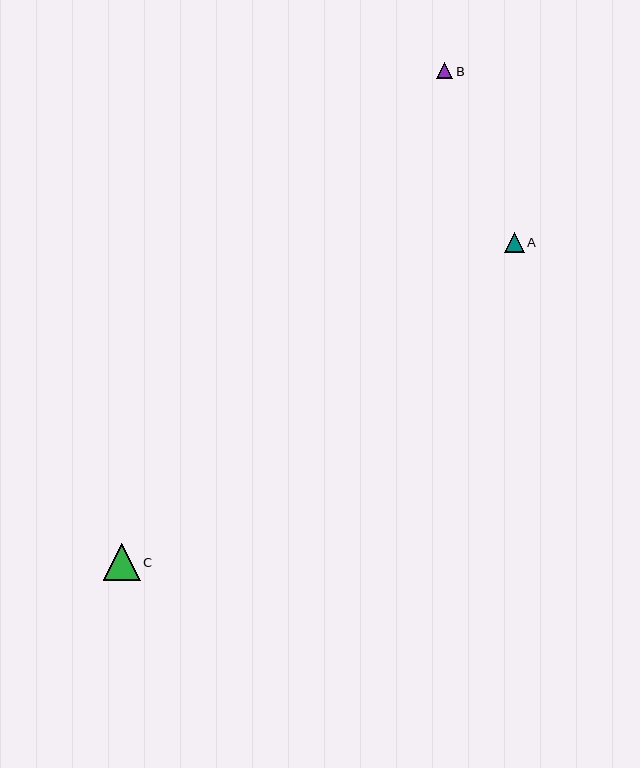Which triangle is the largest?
Triangle C is the largest with a size of approximately 37 pixels.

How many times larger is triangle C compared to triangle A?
Triangle C is approximately 1.9 times the size of triangle A.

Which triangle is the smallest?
Triangle B is the smallest with a size of approximately 16 pixels.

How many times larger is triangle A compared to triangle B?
Triangle A is approximately 1.2 times the size of triangle B.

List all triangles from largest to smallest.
From largest to smallest: C, A, B.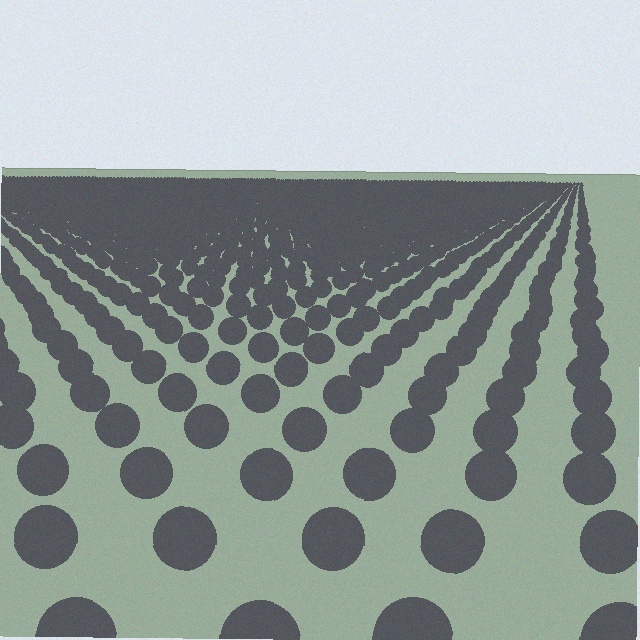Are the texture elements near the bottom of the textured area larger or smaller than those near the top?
Larger. Near the bottom, elements are closer to the viewer and appear at a bigger on-screen size.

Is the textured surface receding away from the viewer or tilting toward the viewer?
The surface is receding away from the viewer. Texture elements get smaller and denser toward the top.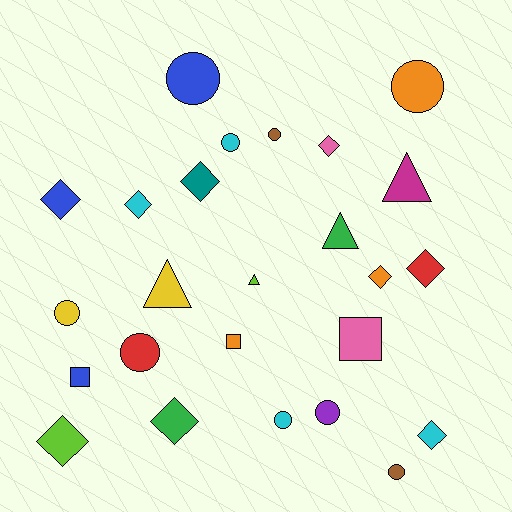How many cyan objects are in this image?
There are 4 cyan objects.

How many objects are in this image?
There are 25 objects.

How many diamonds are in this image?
There are 9 diamonds.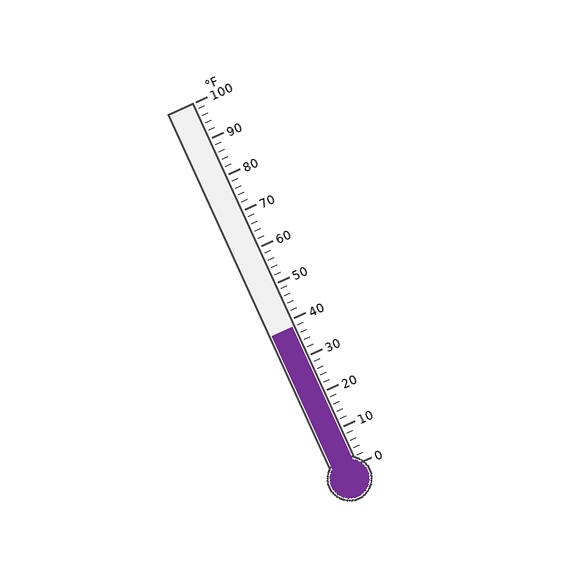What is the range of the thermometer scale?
The thermometer scale ranges from 0°F to 100°F.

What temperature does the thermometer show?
The thermometer shows approximately 38°F.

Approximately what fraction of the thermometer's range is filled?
The thermometer is filled to approximately 40% of its range.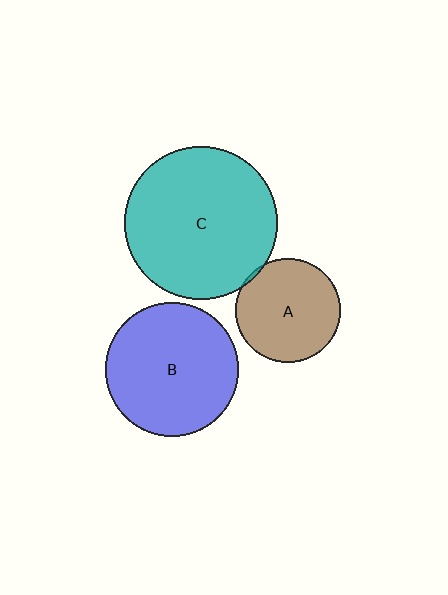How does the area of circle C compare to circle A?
Approximately 2.2 times.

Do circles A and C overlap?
Yes.